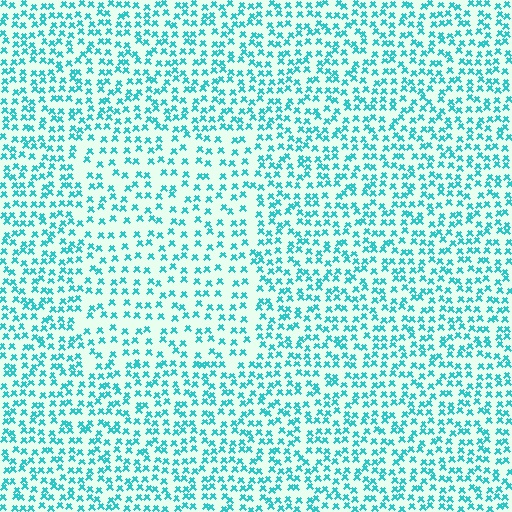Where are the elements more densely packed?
The elements are more densely packed outside the rectangle boundary.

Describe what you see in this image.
The image contains small cyan elements arranged at two different densities. A rectangle-shaped region is visible where the elements are less densely packed than the surrounding area.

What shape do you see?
I see a rectangle.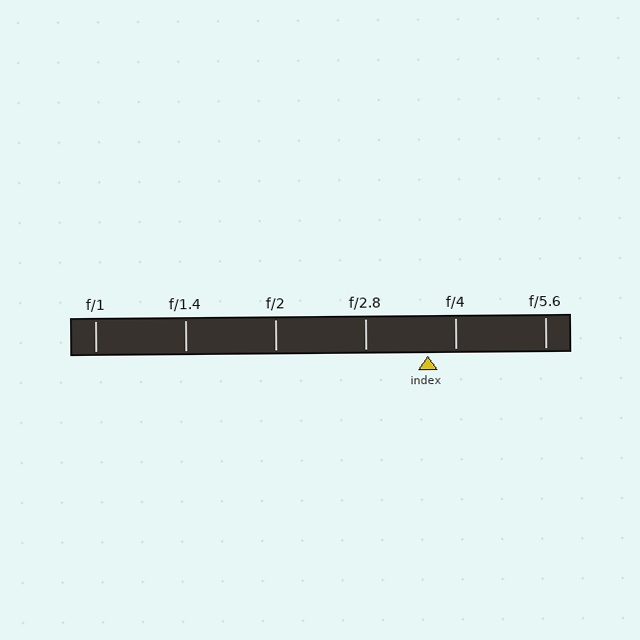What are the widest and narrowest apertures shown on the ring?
The widest aperture shown is f/1 and the narrowest is f/5.6.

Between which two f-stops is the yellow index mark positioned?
The index mark is between f/2.8 and f/4.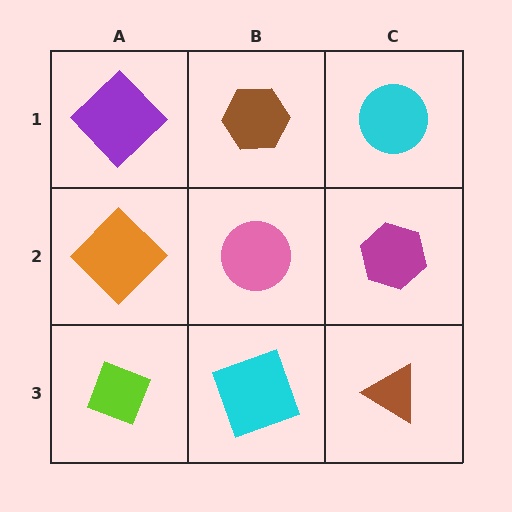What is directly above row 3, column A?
An orange diamond.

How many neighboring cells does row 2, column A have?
3.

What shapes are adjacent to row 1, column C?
A magenta hexagon (row 2, column C), a brown hexagon (row 1, column B).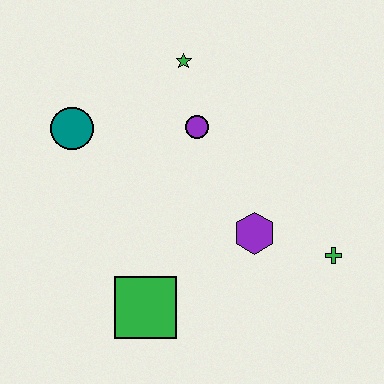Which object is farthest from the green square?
The green star is farthest from the green square.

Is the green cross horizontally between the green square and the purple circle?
No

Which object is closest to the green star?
The purple circle is closest to the green star.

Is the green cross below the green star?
Yes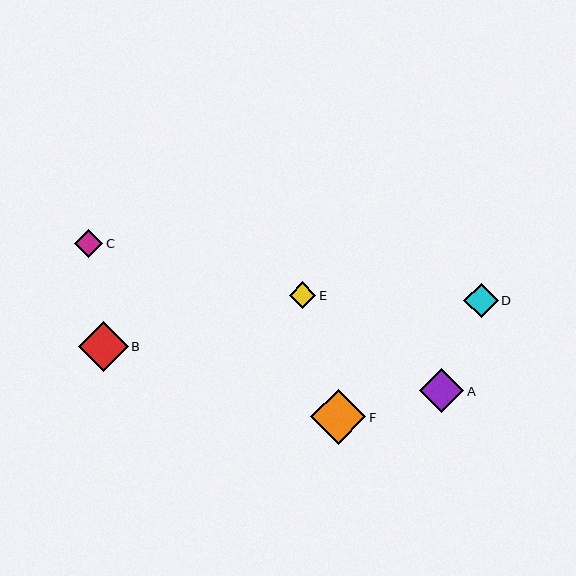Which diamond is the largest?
Diamond F is the largest with a size of approximately 55 pixels.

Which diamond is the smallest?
Diamond E is the smallest with a size of approximately 26 pixels.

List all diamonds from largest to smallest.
From largest to smallest: F, B, A, D, C, E.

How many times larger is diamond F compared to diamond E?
Diamond F is approximately 2.1 times the size of diamond E.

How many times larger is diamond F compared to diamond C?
Diamond F is approximately 1.9 times the size of diamond C.